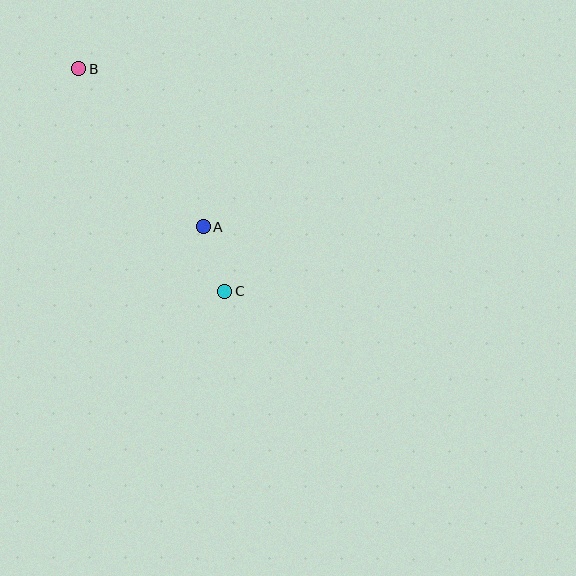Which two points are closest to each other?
Points A and C are closest to each other.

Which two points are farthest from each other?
Points B and C are farthest from each other.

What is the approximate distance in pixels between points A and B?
The distance between A and B is approximately 201 pixels.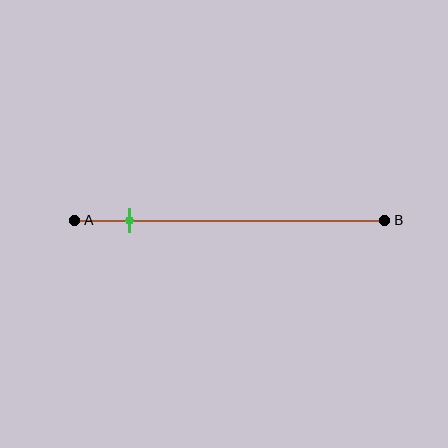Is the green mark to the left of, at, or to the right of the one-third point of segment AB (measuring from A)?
The green mark is to the left of the one-third point of segment AB.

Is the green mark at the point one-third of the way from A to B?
No, the mark is at about 15% from A, not at the 33% one-third point.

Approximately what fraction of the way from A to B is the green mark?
The green mark is approximately 15% of the way from A to B.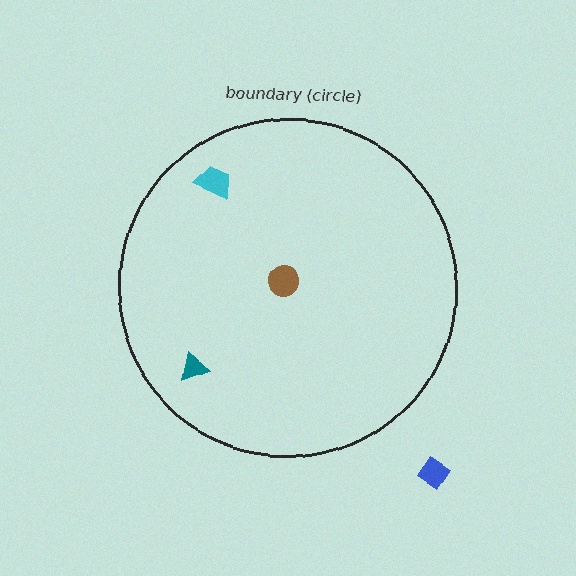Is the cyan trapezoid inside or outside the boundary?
Inside.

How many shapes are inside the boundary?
3 inside, 1 outside.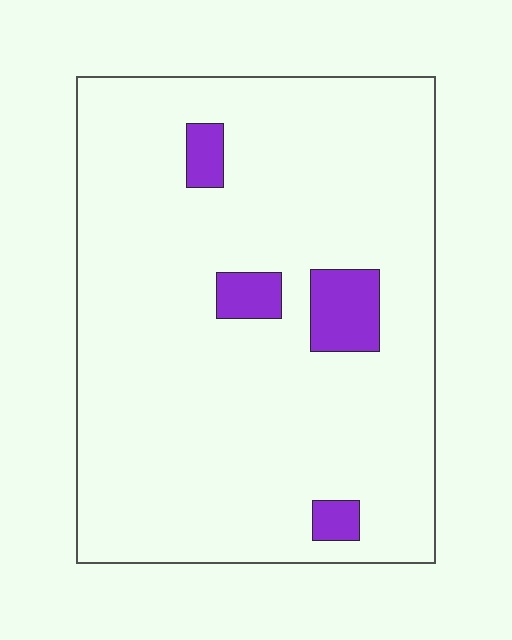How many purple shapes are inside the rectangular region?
4.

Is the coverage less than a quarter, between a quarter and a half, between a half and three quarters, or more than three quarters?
Less than a quarter.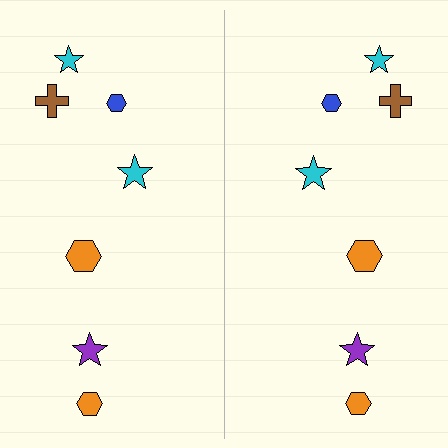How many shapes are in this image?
There are 14 shapes in this image.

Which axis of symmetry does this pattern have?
The pattern has a vertical axis of symmetry running through the center of the image.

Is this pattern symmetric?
Yes, this pattern has bilateral (reflection) symmetry.